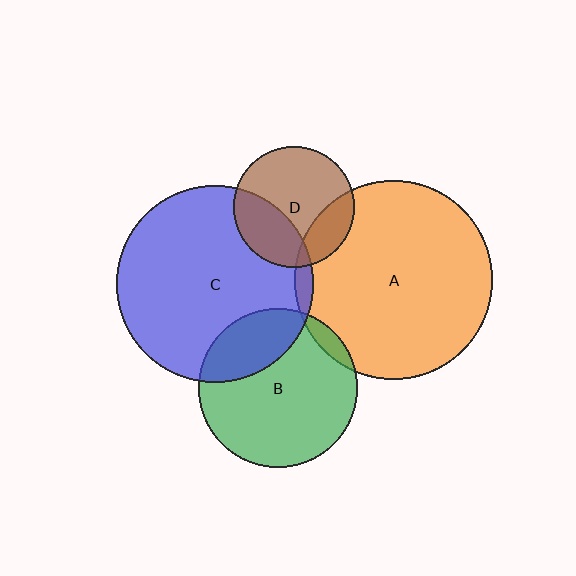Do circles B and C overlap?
Yes.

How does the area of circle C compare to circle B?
Approximately 1.5 times.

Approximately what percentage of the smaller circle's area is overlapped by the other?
Approximately 25%.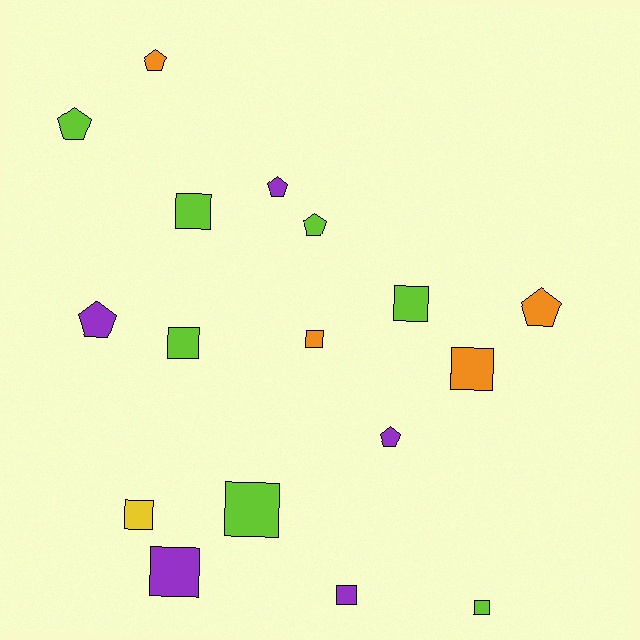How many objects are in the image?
There are 17 objects.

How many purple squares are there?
There are 2 purple squares.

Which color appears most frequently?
Lime, with 7 objects.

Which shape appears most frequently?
Square, with 10 objects.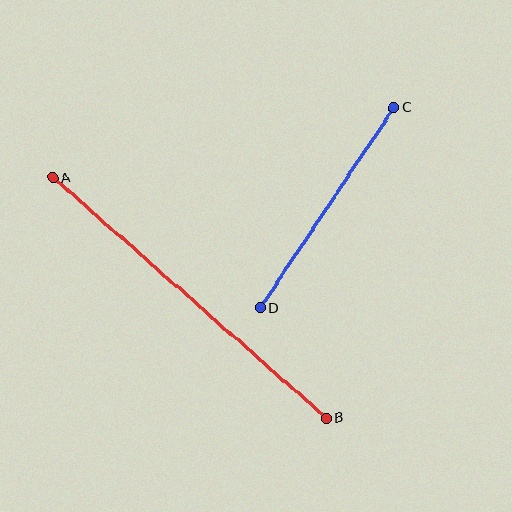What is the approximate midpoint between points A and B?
The midpoint is at approximately (189, 298) pixels.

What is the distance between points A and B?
The distance is approximately 364 pixels.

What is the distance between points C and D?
The distance is approximately 241 pixels.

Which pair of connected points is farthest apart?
Points A and B are farthest apart.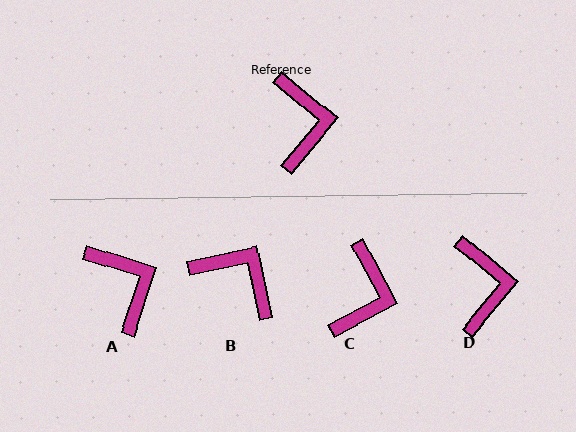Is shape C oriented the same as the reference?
No, it is off by about 22 degrees.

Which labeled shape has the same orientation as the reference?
D.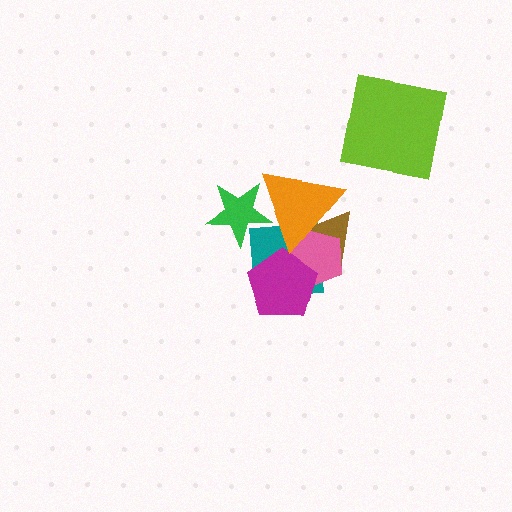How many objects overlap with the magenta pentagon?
3 objects overlap with the magenta pentagon.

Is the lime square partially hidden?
No, no other shape covers it.